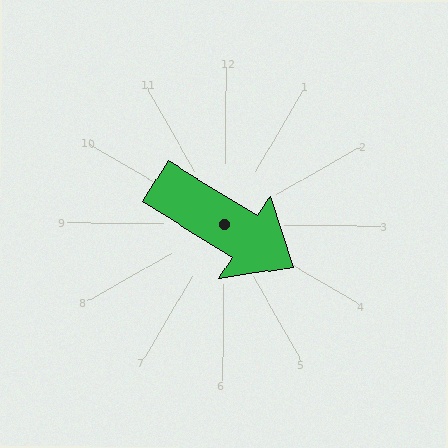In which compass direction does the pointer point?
Southeast.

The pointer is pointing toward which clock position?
Roughly 4 o'clock.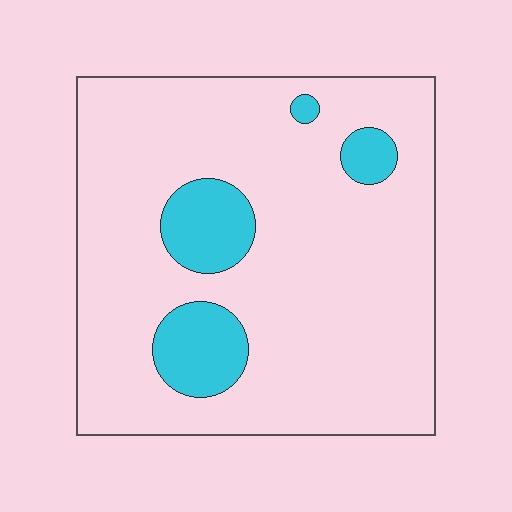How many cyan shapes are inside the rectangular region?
4.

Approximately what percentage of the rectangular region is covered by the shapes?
Approximately 15%.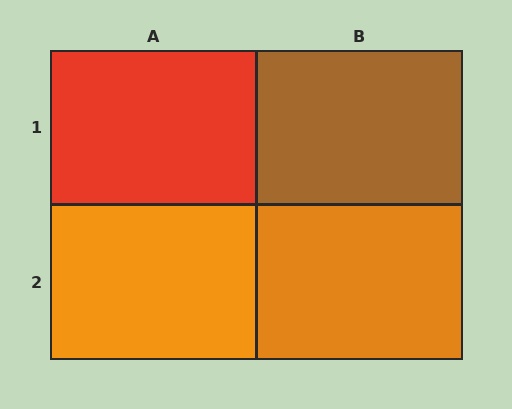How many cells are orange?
2 cells are orange.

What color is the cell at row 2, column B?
Orange.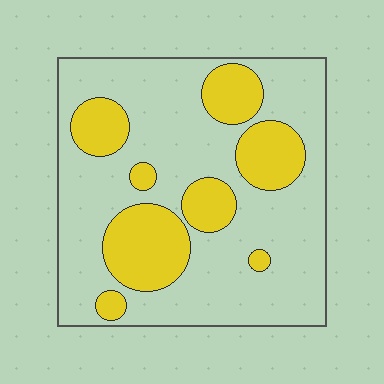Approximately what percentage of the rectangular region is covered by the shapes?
Approximately 30%.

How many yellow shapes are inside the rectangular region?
8.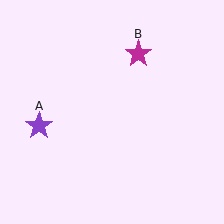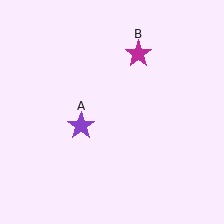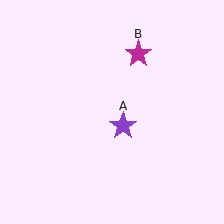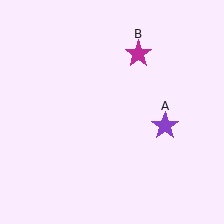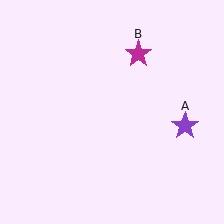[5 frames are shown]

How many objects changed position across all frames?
1 object changed position: purple star (object A).